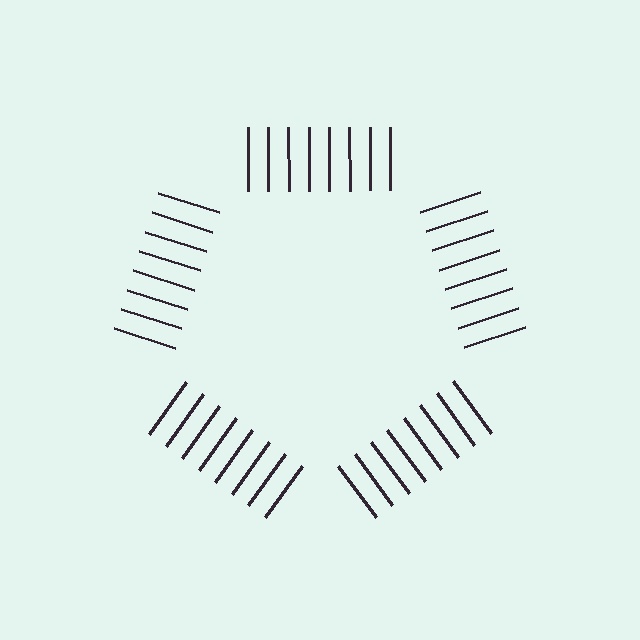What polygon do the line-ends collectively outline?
An illusory pentagon — the line segments terminate on its edges but no continuous stroke is drawn.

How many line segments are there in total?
40 — 8 along each of the 5 edges.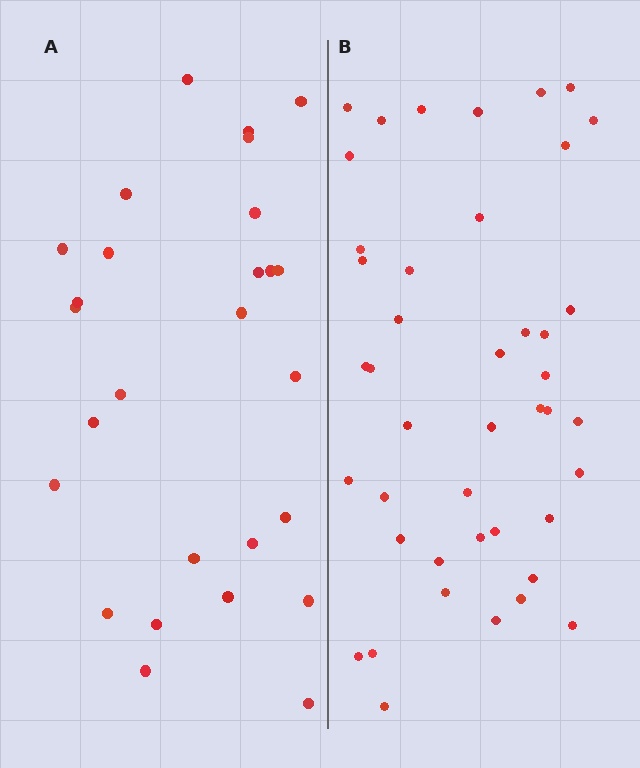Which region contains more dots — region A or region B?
Region B (the right region) has more dots.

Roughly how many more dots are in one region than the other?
Region B has approximately 15 more dots than region A.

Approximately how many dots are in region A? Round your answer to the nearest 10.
About 30 dots. (The exact count is 27, which rounds to 30.)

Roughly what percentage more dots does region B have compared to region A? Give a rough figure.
About 60% more.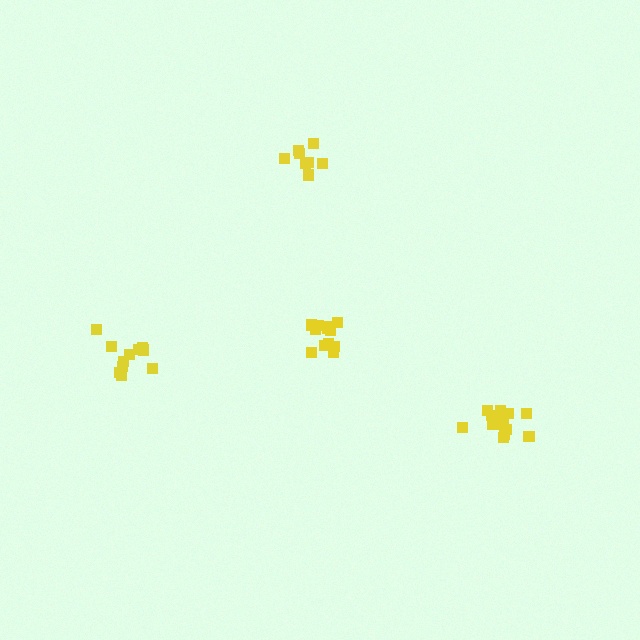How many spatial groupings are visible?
There are 4 spatial groupings.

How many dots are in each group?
Group 1: 13 dots, Group 2: 12 dots, Group 3: 11 dots, Group 4: 8 dots (44 total).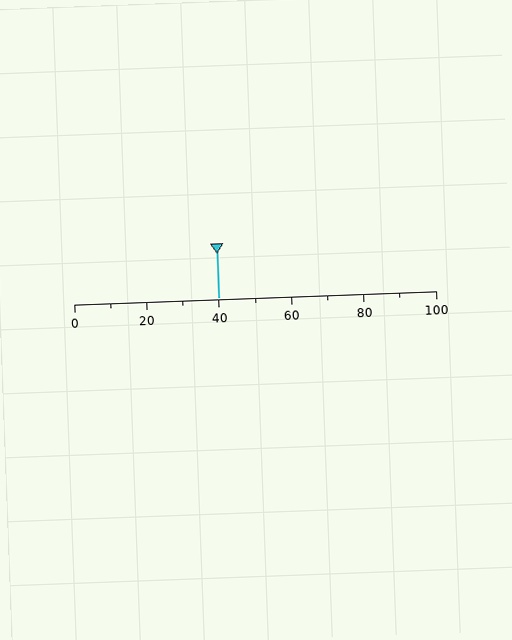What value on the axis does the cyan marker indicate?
The marker indicates approximately 40.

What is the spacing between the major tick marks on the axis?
The major ticks are spaced 20 apart.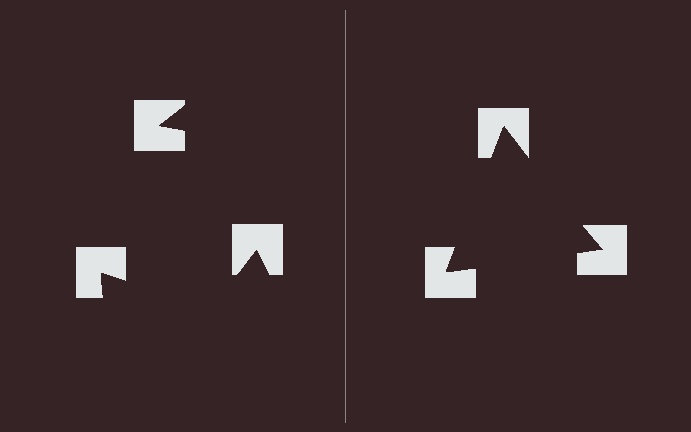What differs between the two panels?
The notched squares are positioned identically on both sides; only the wedge orientations differ. On the right they align to a triangle; on the left they are misaligned.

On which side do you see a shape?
An illusory triangle appears on the right side. On the left side the wedge cuts are rotated, so no coherent shape forms.